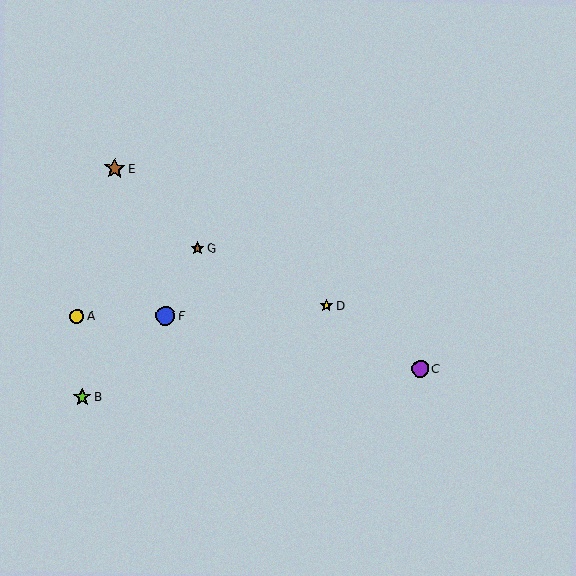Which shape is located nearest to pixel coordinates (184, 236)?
The brown star (labeled G) at (197, 249) is nearest to that location.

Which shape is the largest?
The brown star (labeled E) is the largest.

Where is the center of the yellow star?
The center of the yellow star is at (326, 305).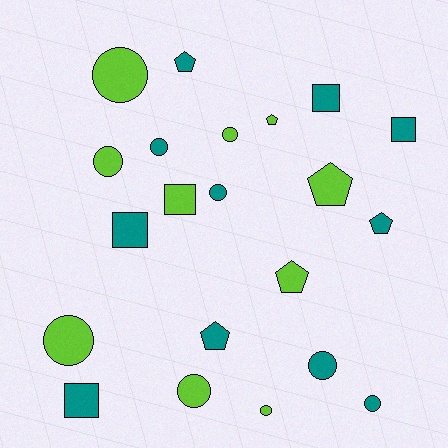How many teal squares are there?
There are 4 teal squares.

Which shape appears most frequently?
Circle, with 10 objects.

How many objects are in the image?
There are 21 objects.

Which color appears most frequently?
Teal, with 11 objects.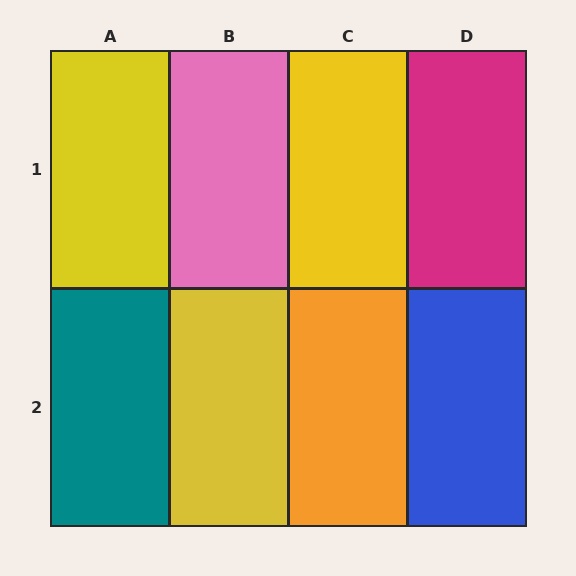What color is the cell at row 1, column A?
Yellow.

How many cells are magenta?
1 cell is magenta.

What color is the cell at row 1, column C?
Yellow.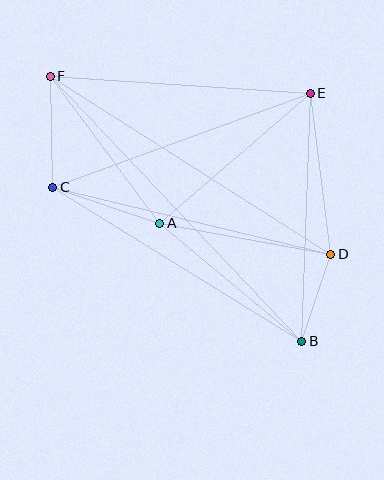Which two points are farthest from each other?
Points B and F are farthest from each other.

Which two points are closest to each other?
Points B and D are closest to each other.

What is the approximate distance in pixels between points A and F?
The distance between A and F is approximately 183 pixels.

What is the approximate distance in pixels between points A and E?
The distance between A and E is approximately 199 pixels.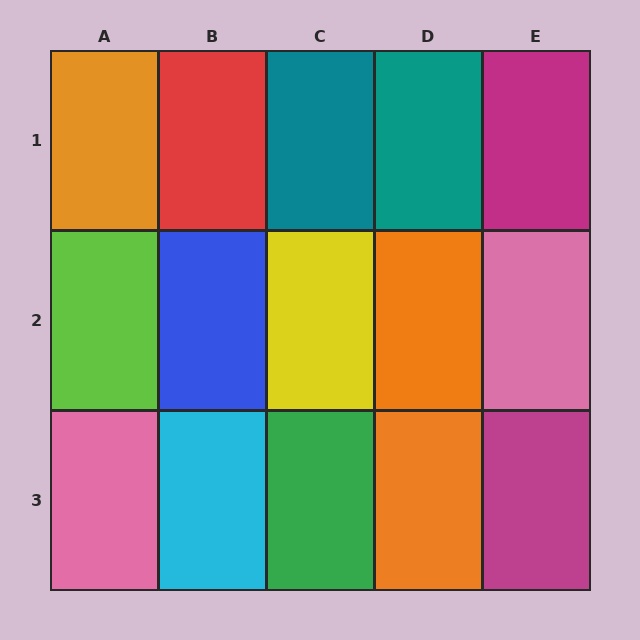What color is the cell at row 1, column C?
Teal.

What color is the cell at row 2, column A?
Lime.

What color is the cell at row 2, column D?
Orange.